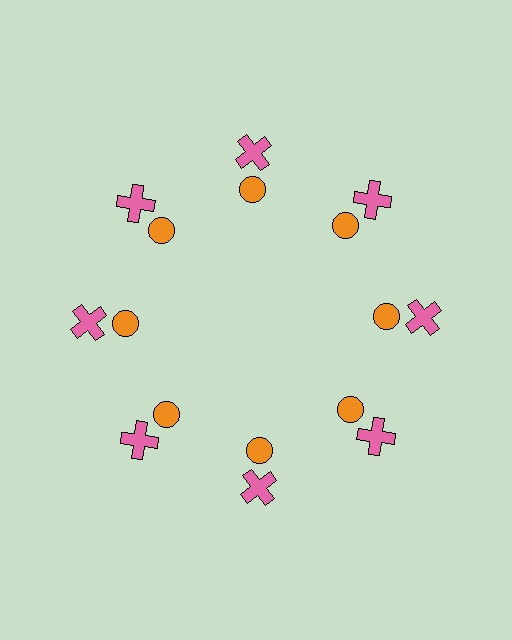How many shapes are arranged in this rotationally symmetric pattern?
There are 16 shapes, arranged in 8 groups of 2.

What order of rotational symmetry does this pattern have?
This pattern has 8-fold rotational symmetry.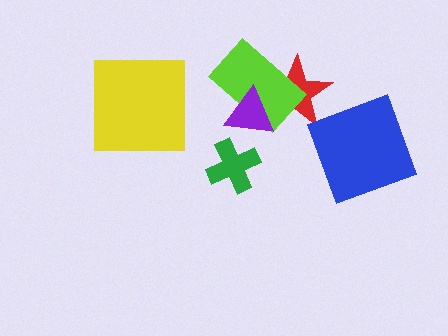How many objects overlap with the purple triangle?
2 objects overlap with the purple triangle.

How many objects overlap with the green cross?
0 objects overlap with the green cross.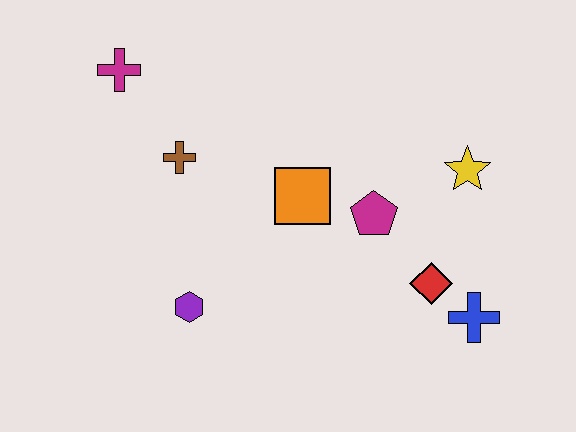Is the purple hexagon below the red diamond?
Yes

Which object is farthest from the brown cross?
The blue cross is farthest from the brown cross.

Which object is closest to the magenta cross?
The brown cross is closest to the magenta cross.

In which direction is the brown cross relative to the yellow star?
The brown cross is to the left of the yellow star.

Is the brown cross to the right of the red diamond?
No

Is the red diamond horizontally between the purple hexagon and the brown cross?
No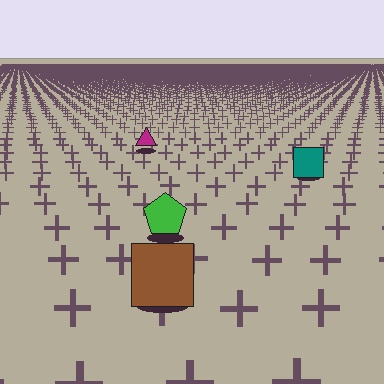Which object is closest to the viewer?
The brown square is closest. The texture marks near it are larger and more spread out.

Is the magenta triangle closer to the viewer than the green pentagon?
No. The green pentagon is closer — you can tell from the texture gradient: the ground texture is coarser near it.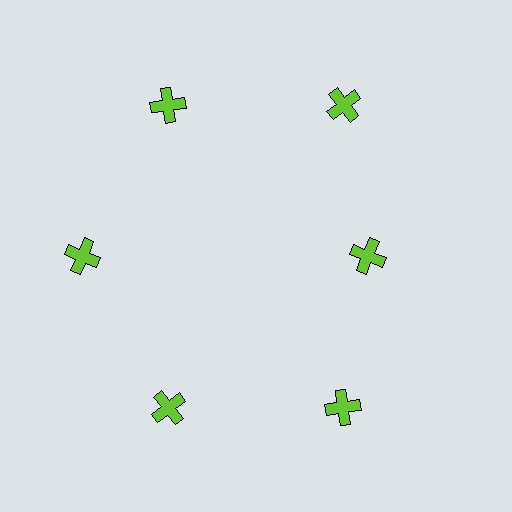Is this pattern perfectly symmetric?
No. The 6 lime crosses are arranged in a ring, but one element near the 3 o'clock position is pulled inward toward the center, breaking the 6-fold rotational symmetry.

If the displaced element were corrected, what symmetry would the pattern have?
It would have 6-fold rotational symmetry — the pattern would map onto itself every 60 degrees.